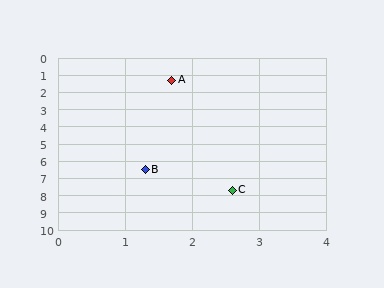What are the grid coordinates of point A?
Point A is at approximately (1.7, 1.3).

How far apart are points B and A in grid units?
Points B and A are about 5.2 grid units apart.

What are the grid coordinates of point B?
Point B is at approximately (1.3, 6.5).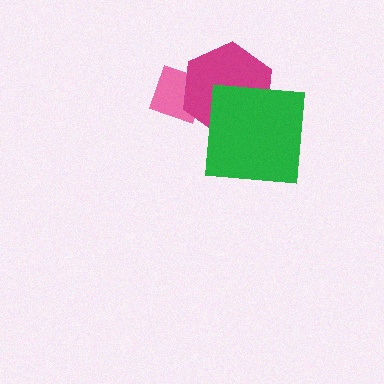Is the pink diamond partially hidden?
Yes, it is partially covered by another shape.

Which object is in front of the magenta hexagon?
The green square is in front of the magenta hexagon.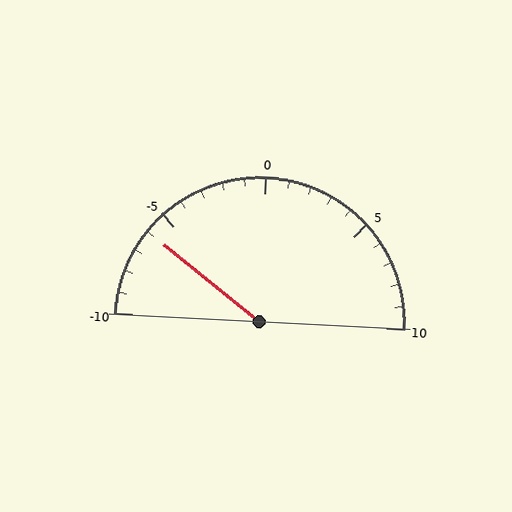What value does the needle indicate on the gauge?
The needle indicates approximately -6.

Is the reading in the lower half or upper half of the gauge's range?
The reading is in the lower half of the range (-10 to 10).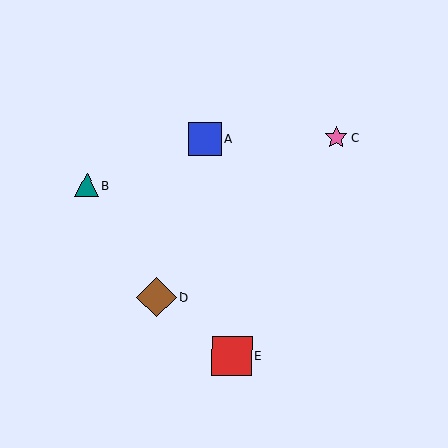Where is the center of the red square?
The center of the red square is at (232, 356).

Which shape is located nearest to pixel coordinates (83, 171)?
The teal triangle (labeled B) at (87, 185) is nearest to that location.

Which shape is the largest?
The red square (labeled E) is the largest.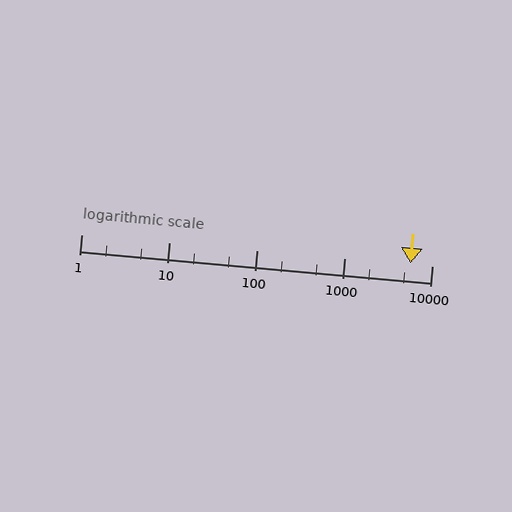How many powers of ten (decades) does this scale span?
The scale spans 4 decades, from 1 to 10000.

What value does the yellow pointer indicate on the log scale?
The pointer indicates approximately 5700.